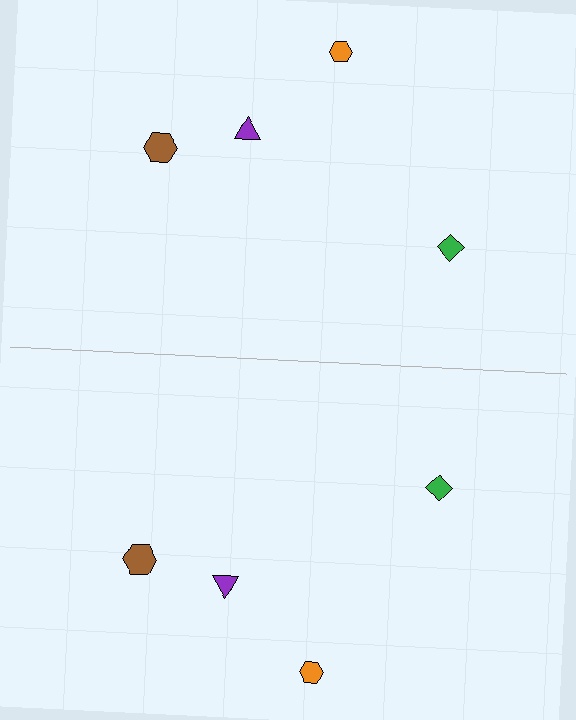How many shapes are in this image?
There are 8 shapes in this image.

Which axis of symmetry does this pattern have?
The pattern has a horizontal axis of symmetry running through the center of the image.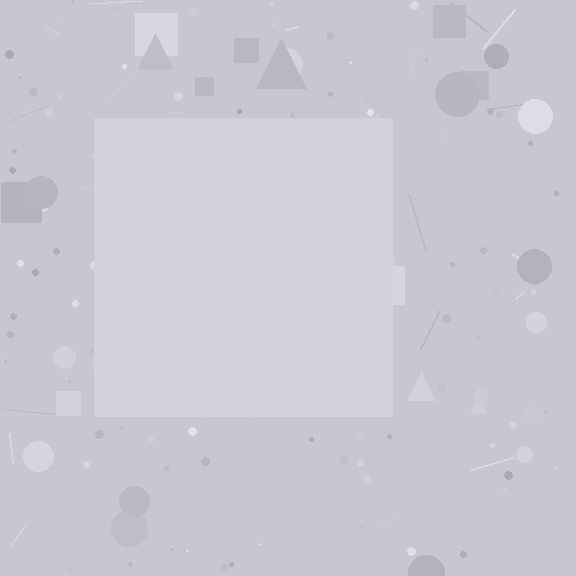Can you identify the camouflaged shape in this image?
The camouflaged shape is a square.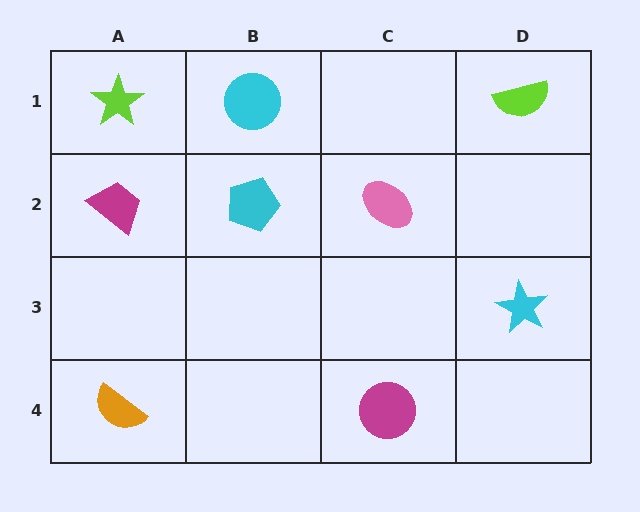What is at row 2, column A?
A magenta trapezoid.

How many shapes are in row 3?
1 shape.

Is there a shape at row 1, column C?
No, that cell is empty.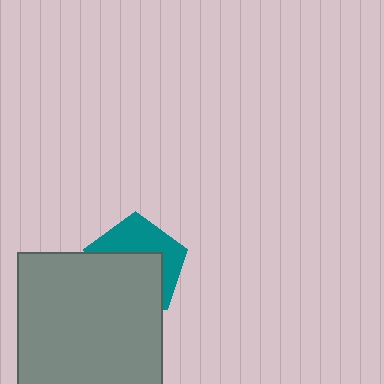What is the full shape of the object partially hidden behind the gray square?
The partially hidden object is a teal pentagon.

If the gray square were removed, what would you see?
You would see the complete teal pentagon.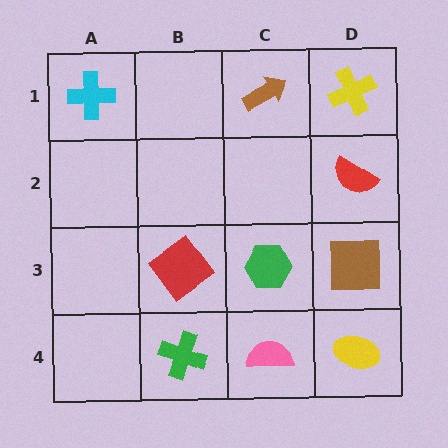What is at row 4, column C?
A pink semicircle.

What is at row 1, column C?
A brown arrow.